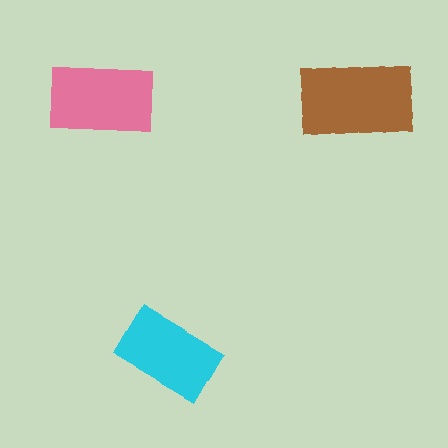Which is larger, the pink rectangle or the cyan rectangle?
The pink one.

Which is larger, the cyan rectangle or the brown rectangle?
The brown one.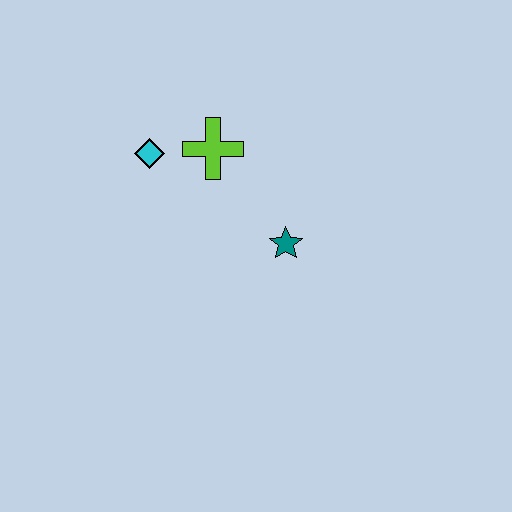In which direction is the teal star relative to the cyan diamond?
The teal star is to the right of the cyan diamond.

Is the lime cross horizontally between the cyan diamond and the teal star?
Yes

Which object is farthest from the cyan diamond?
The teal star is farthest from the cyan diamond.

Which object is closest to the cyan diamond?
The lime cross is closest to the cyan diamond.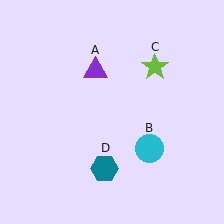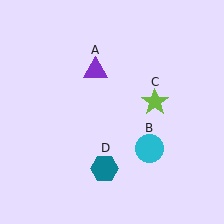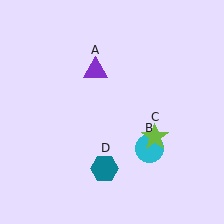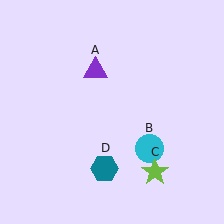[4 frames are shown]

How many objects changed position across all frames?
1 object changed position: lime star (object C).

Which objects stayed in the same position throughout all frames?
Purple triangle (object A) and cyan circle (object B) and teal hexagon (object D) remained stationary.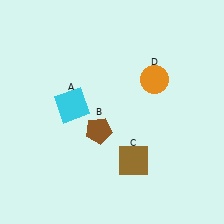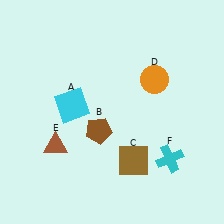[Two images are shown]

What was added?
A brown triangle (E), a cyan cross (F) were added in Image 2.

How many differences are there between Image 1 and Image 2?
There are 2 differences between the two images.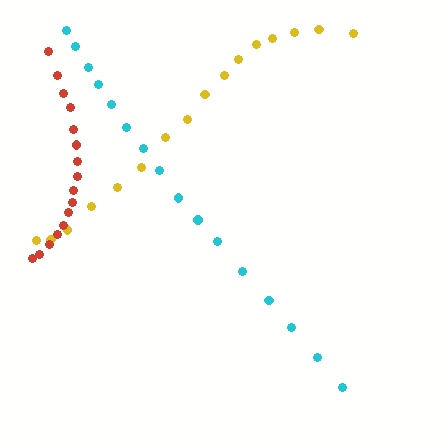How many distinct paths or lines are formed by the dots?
There are 3 distinct paths.